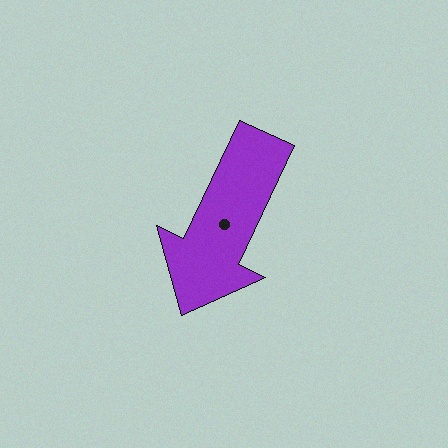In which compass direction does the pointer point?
Southwest.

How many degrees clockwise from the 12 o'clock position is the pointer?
Approximately 205 degrees.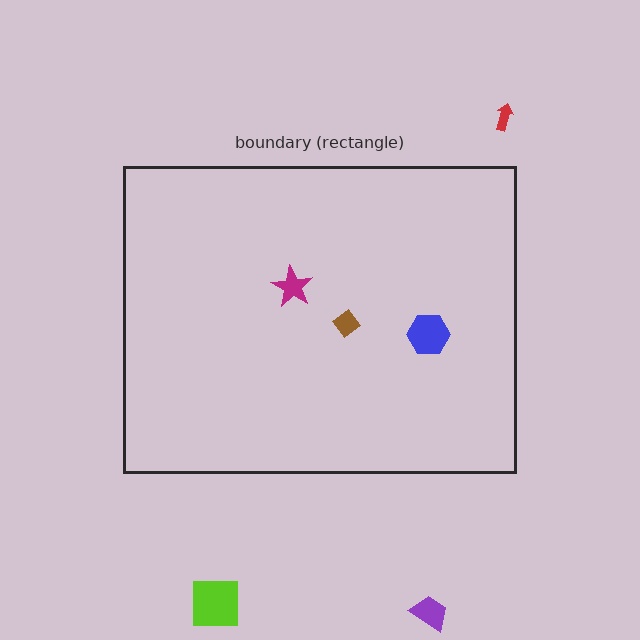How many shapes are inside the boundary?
3 inside, 3 outside.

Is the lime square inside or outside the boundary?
Outside.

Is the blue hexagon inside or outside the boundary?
Inside.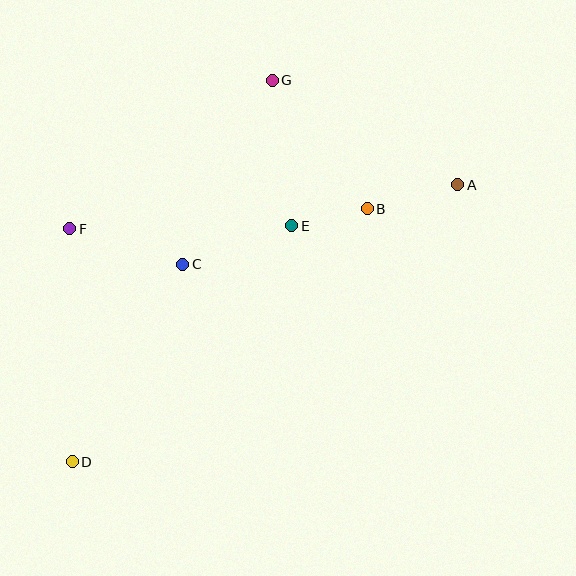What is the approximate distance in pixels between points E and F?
The distance between E and F is approximately 222 pixels.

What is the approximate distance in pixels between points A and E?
The distance between A and E is approximately 171 pixels.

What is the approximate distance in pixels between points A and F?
The distance between A and F is approximately 390 pixels.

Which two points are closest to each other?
Points B and E are closest to each other.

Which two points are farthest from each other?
Points A and D are farthest from each other.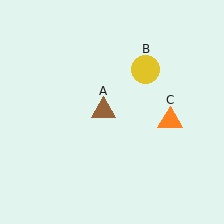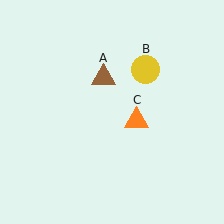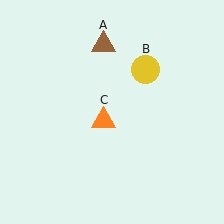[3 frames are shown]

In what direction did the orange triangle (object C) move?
The orange triangle (object C) moved left.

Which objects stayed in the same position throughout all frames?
Yellow circle (object B) remained stationary.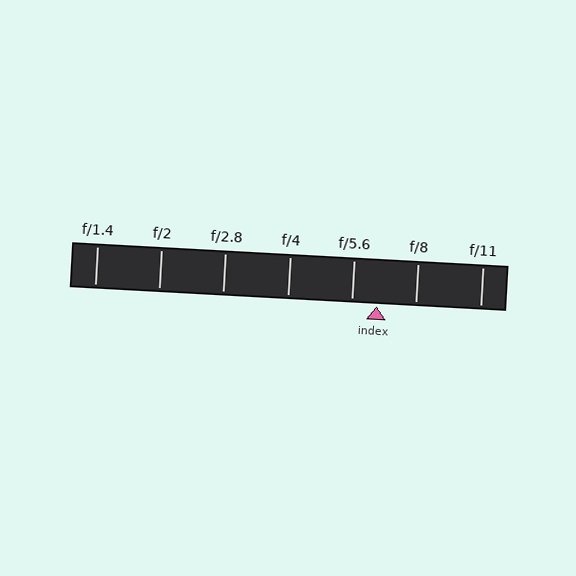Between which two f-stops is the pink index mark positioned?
The index mark is between f/5.6 and f/8.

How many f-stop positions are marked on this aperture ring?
There are 7 f-stop positions marked.